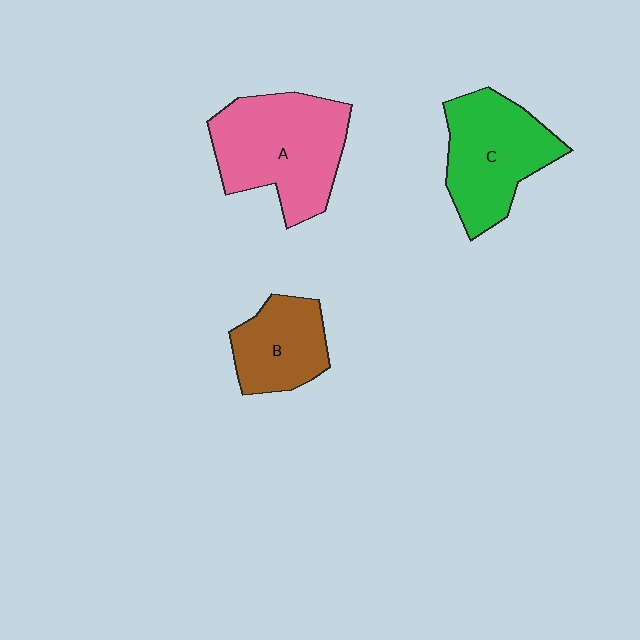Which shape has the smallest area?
Shape B (brown).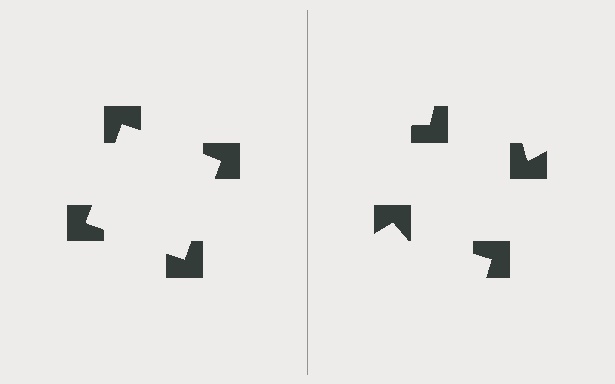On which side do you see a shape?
An illusory square appears on the left side. On the right side the wedge cuts are rotated, so no coherent shape forms.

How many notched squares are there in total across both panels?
8 — 4 on each side.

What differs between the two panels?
The notched squares are positioned identically on both sides; only the wedge orientations differ. On the left they align to a square; on the right they are misaligned.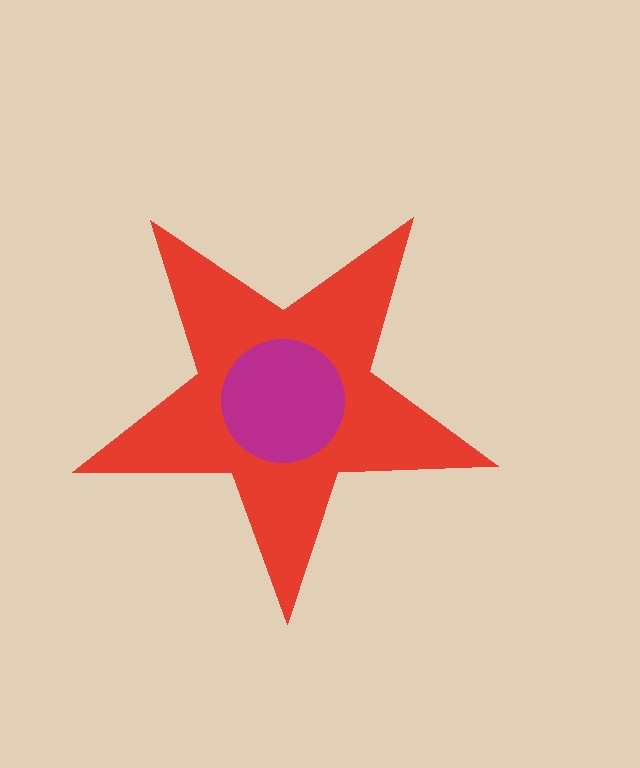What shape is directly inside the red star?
The magenta circle.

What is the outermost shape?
The red star.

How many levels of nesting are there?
2.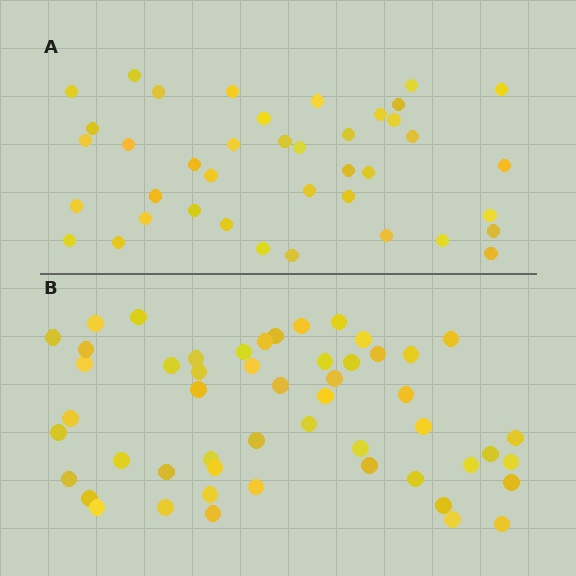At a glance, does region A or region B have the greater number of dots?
Region B (the bottom region) has more dots.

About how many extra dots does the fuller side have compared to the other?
Region B has roughly 12 or so more dots than region A.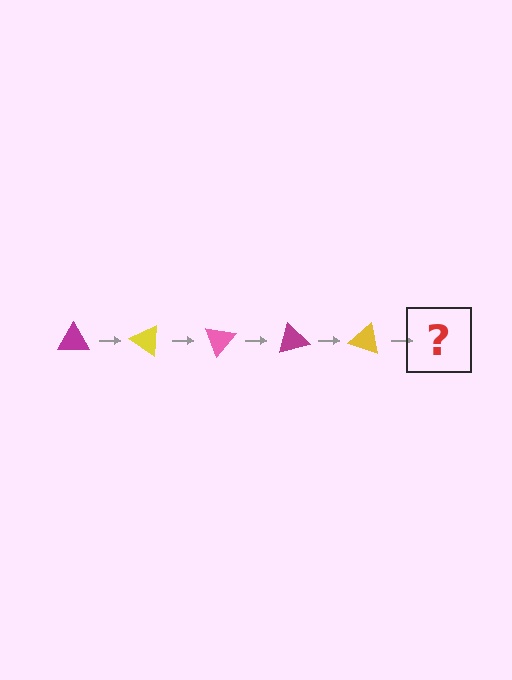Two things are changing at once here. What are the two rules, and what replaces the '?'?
The two rules are that it rotates 35 degrees each step and the color cycles through magenta, yellow, and pink. The '?' should be a pink triangle, rotated 175 degrees from the start.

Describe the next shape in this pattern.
It should be a pink triangle, rotated 175 degrees from the start.